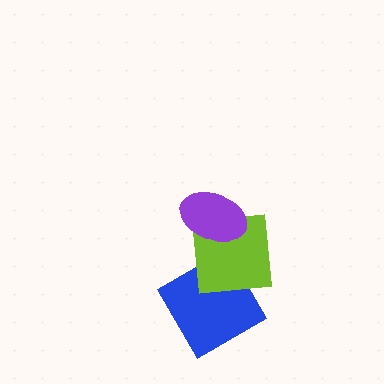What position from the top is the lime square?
The lime square is 2nd from the top.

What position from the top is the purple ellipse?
The purple ellipse is 1st from the top.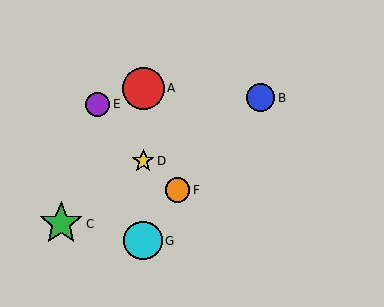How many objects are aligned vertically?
3 objects (A, D, G) are aligned vertically.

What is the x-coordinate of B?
Object B is at x≈260.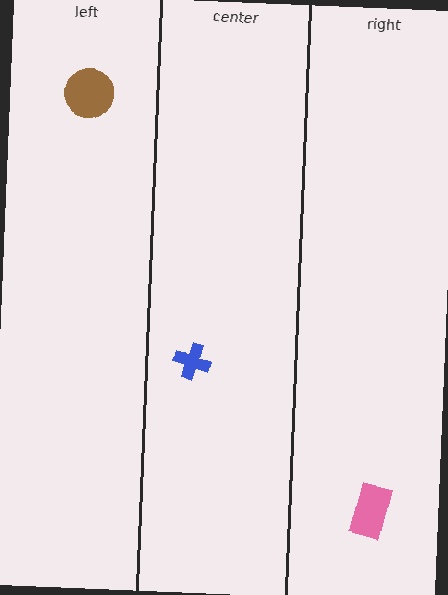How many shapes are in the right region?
1.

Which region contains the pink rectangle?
The right region.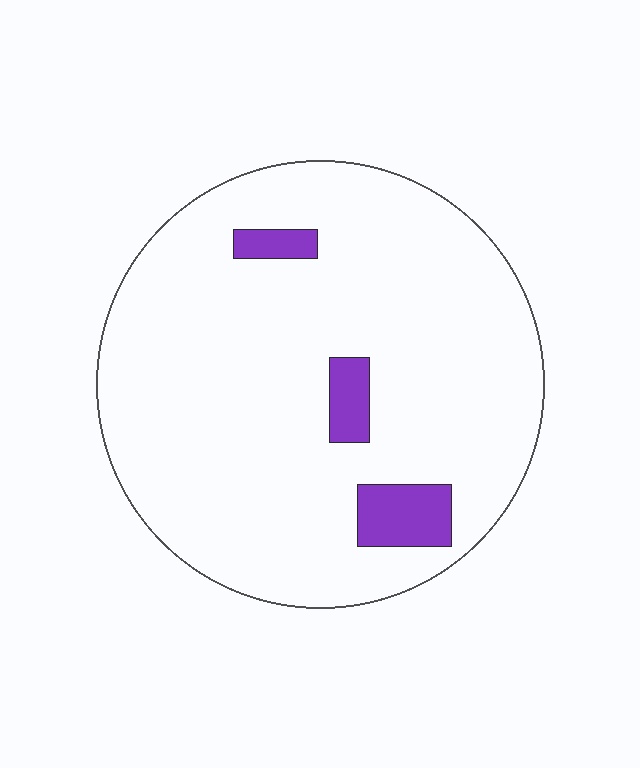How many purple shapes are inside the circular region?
3.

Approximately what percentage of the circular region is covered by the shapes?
Approximately 10%.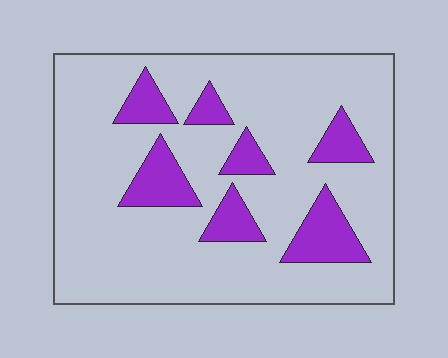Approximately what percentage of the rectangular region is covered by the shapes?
Approximately 20%.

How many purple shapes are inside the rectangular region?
7.